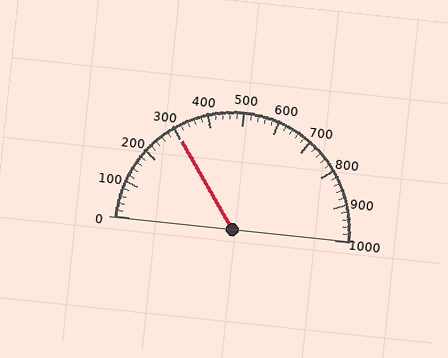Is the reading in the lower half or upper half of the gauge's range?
The reading is in the lower half of the range (0 to 1000).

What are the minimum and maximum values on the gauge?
The gauge ranges from 0 to 1000.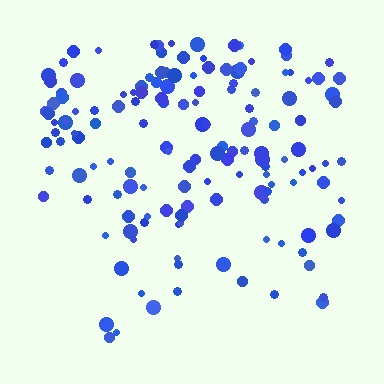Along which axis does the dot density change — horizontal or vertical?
Vertical.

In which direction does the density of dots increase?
From bottom to top, with the top side densest.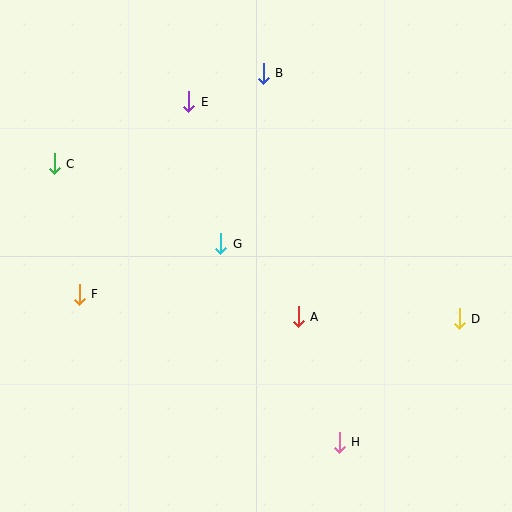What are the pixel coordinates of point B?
Point B is at (263, 73).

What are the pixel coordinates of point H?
Point H is at (339, 442).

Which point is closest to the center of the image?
Point G at (221, 244) is closest to the center.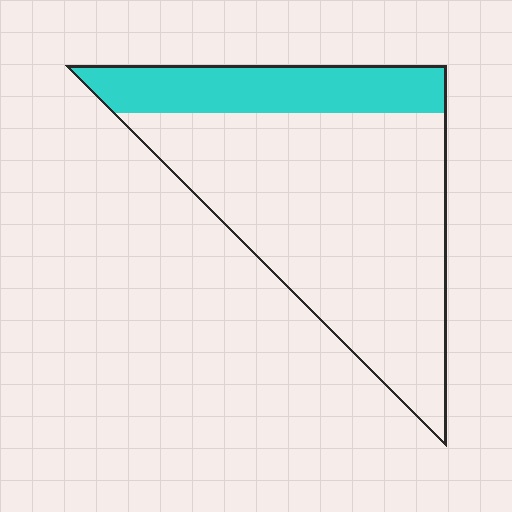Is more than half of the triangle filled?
No.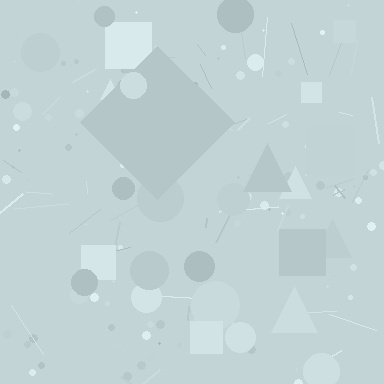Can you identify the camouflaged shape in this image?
The camouflaged shape is a diamond.